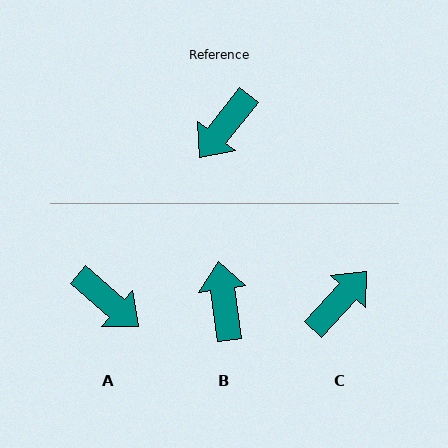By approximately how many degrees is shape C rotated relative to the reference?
Approximately 176 degrees counter-clockwise.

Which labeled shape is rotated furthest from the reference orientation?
C, about 176 degrees away.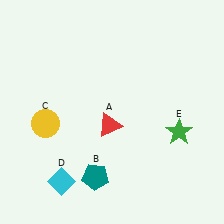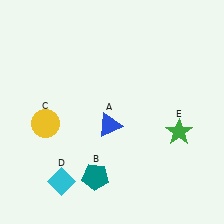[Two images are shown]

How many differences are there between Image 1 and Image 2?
There is 1 difference between the two images.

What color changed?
The triangle (A) changed from red in Image 1 to blue in Image 2.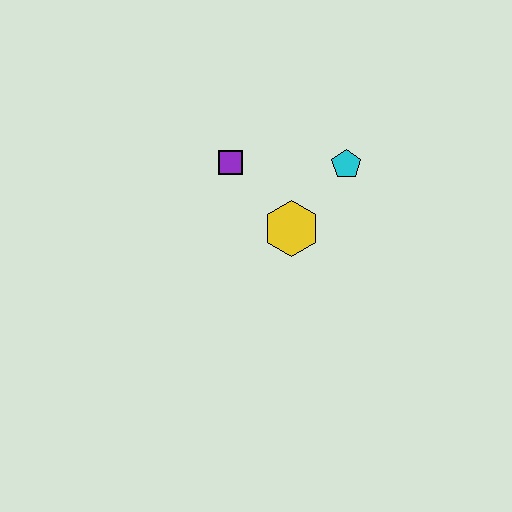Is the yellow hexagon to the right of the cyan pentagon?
No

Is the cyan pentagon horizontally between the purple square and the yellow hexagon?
No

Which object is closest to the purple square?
The yellow hexagon is closest to the purple square.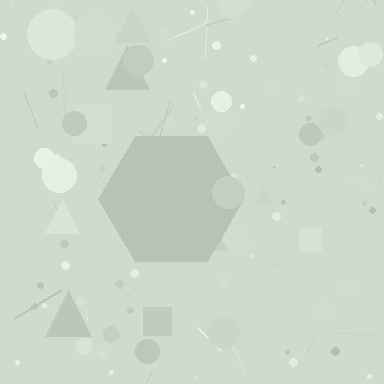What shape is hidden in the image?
A hexagon is hidden in the image.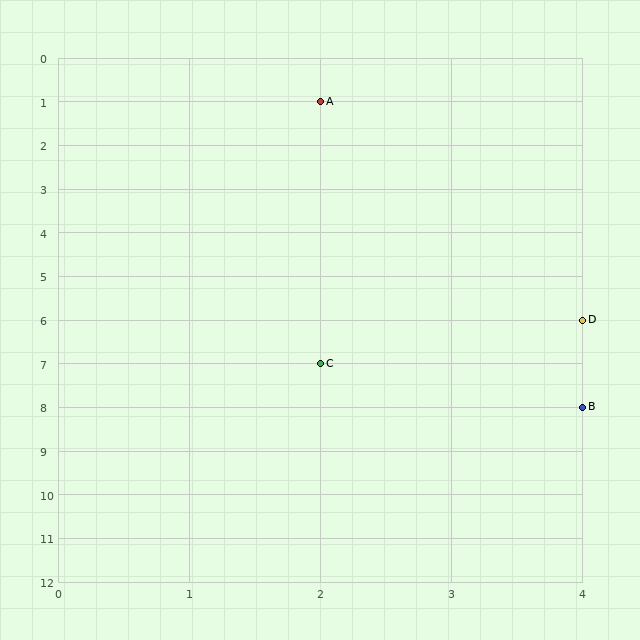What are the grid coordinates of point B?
Point B is at grid coordinates (4, 8).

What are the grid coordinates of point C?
Point C is at grid coordinates (2, 7).